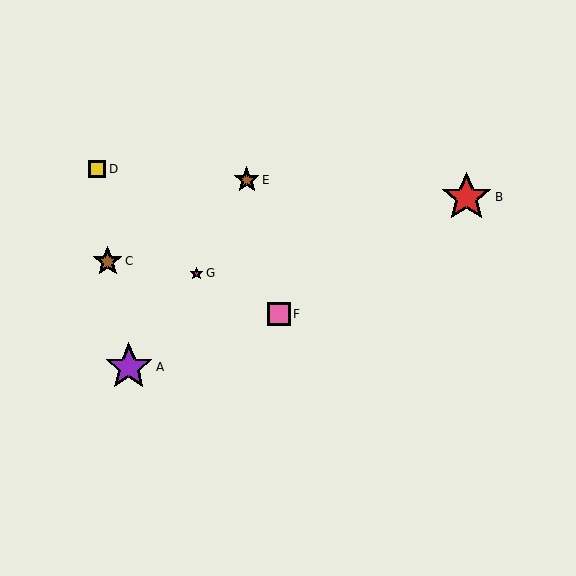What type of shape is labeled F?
Shape F is a pink square.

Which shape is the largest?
The red star (labeled B) is the largest.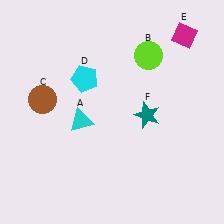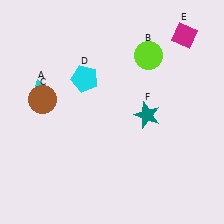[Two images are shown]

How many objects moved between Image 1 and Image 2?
1 object moved between the two images.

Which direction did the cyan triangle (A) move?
The cyan triangle (A) moved left.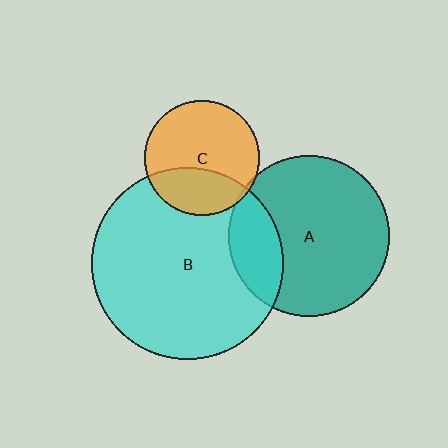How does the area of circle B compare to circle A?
Approximately 1.4 times.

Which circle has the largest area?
Circle B (cyan).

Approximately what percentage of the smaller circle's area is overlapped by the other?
Approximately 20%.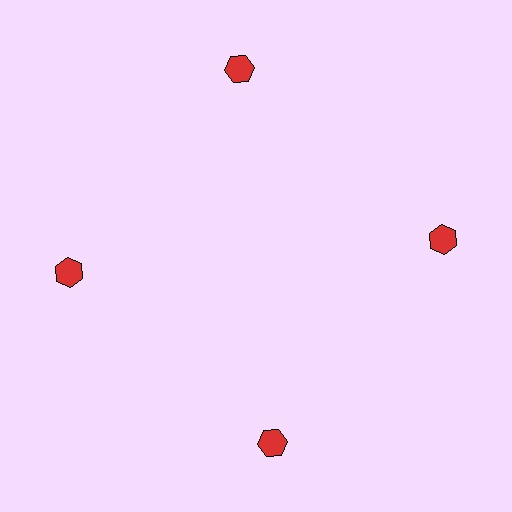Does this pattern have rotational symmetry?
Yes, this pattern has 4-fold rotational symmetry. It looks the same after rotating 90 degrees around the center.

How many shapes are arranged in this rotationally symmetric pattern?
There are 4 shapes, arranged in 4 groups of 1.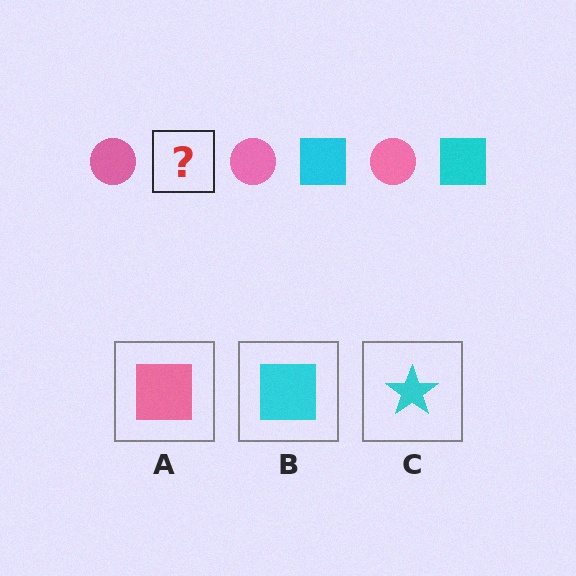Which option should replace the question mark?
Option B.